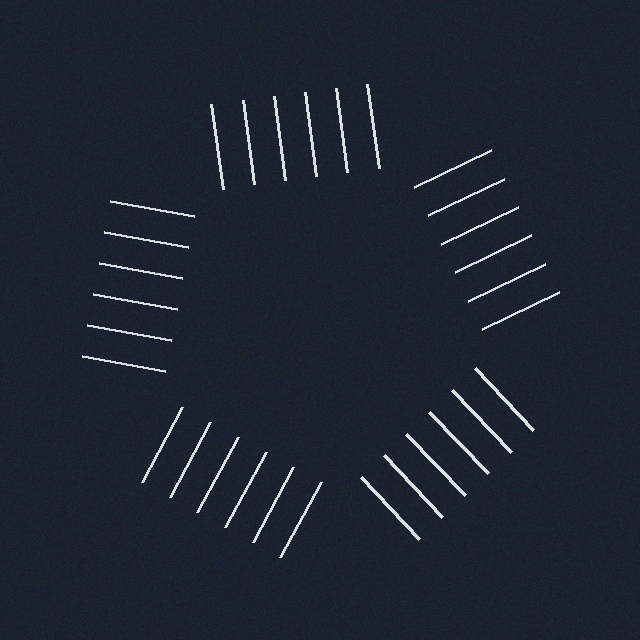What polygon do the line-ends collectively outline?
An illusory pentagon — the line segments terminate on its edges but no continuous stroke is drawn.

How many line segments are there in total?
30 — 6 along each of the 5 edges.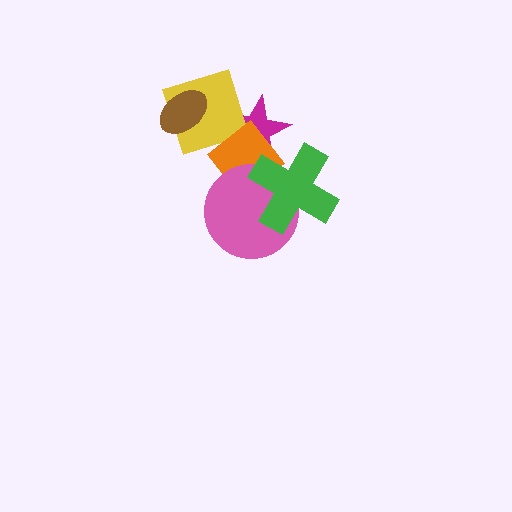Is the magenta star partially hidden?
Yes, it is partially covered by another shape.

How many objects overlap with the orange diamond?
4 objects overlap with the orange diamond.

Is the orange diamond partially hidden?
Yes, it is partially covered by another shape.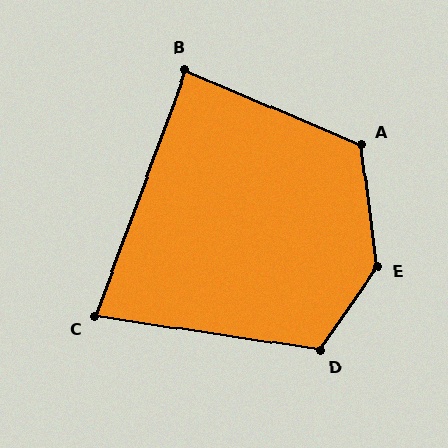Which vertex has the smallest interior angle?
C, at approximately 78 degrees.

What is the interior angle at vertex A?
Approximately 120 degrees (obtuse).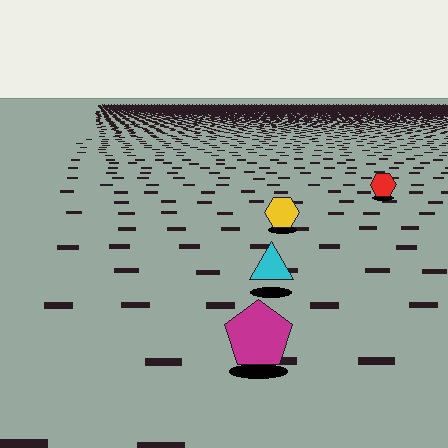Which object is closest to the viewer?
The magenta pentagon is closest. The texture marks near it are larger and more spread out.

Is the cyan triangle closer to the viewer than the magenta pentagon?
No. The magenta pentagon is closer — you can tell from the texture gradient: the ground texture is coarser near it.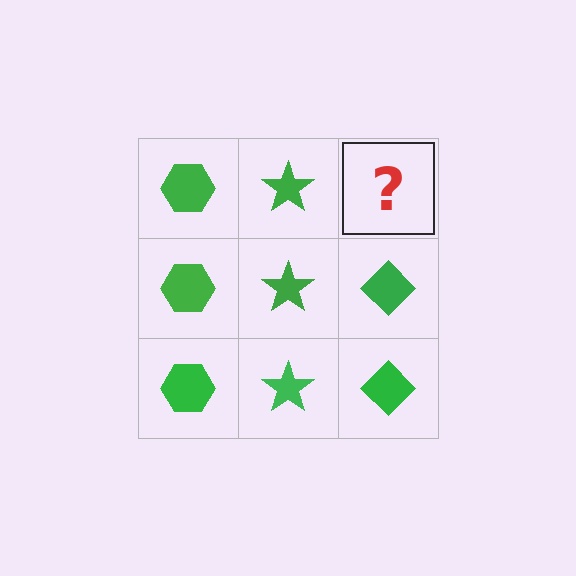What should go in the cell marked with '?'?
The missing cell should contain a green diamond.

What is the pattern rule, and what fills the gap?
The rule is that each column has a consistent shape. The gap should be filled with a green diamond.